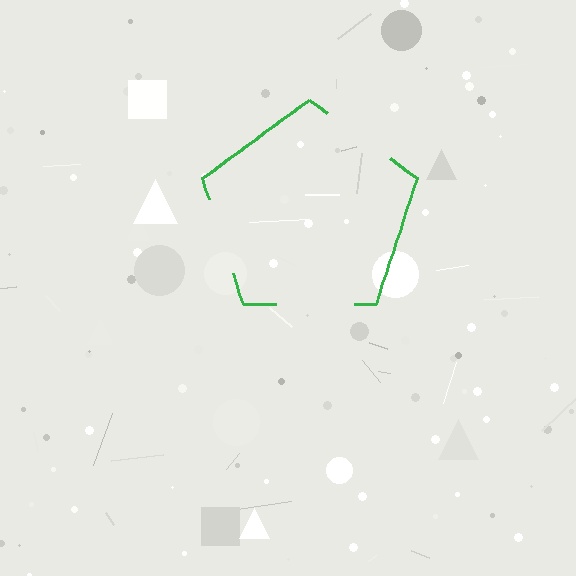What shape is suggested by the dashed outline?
The dashed outline suggests a pentagon.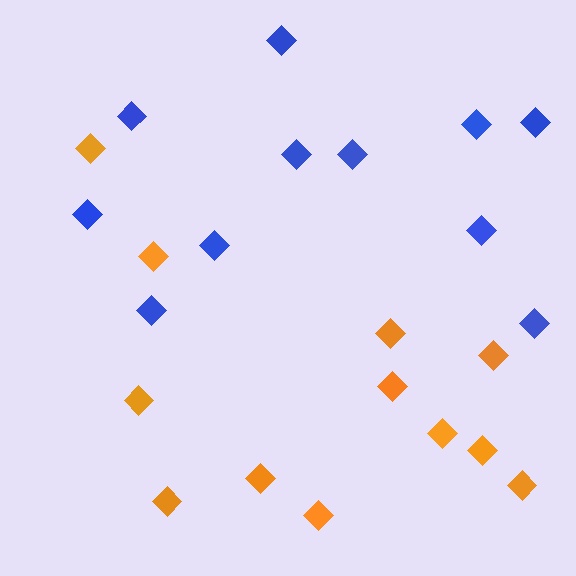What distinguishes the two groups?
There are 2 groups: one group of blue diamonds (11) and one group of orange diamonds (12).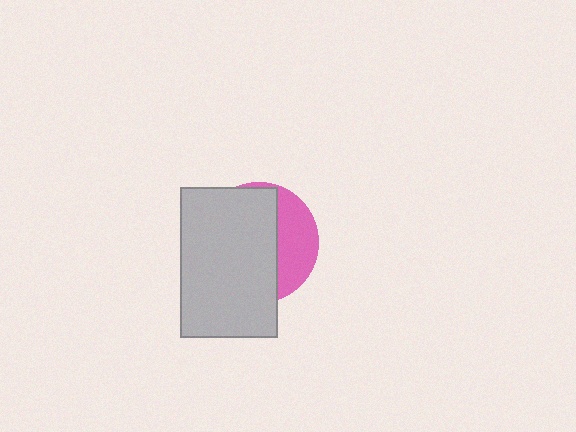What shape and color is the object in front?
The object in front is a light gray rectangle.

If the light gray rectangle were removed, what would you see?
You would see the complete pink circle.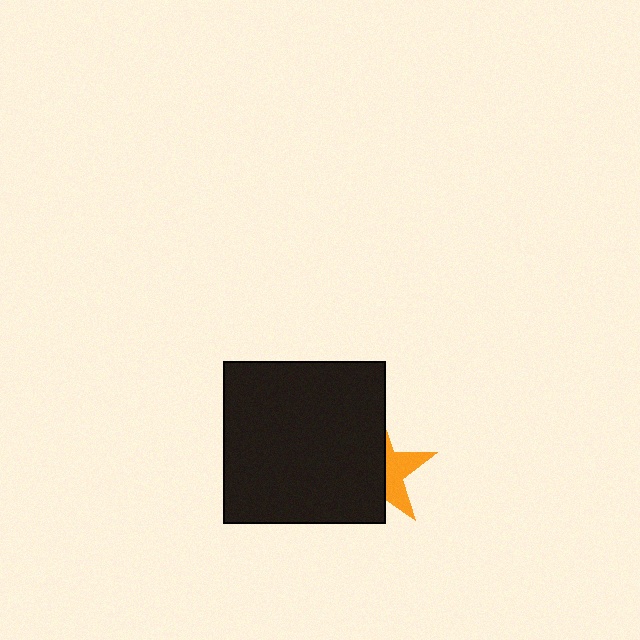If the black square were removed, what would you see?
You would see the complete orange star.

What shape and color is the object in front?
The object in front is a black square.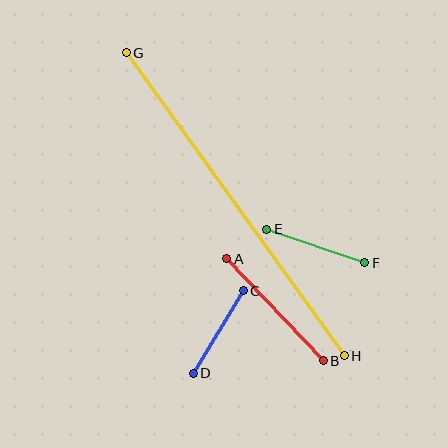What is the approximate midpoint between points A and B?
The midpoint is at approximately (275, 310) pixels.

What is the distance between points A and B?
The distance is approximately 140 pixels.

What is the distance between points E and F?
The distance is approximately 104 pixels.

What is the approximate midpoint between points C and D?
The midpoint is at approximately (218, 332) pixels.